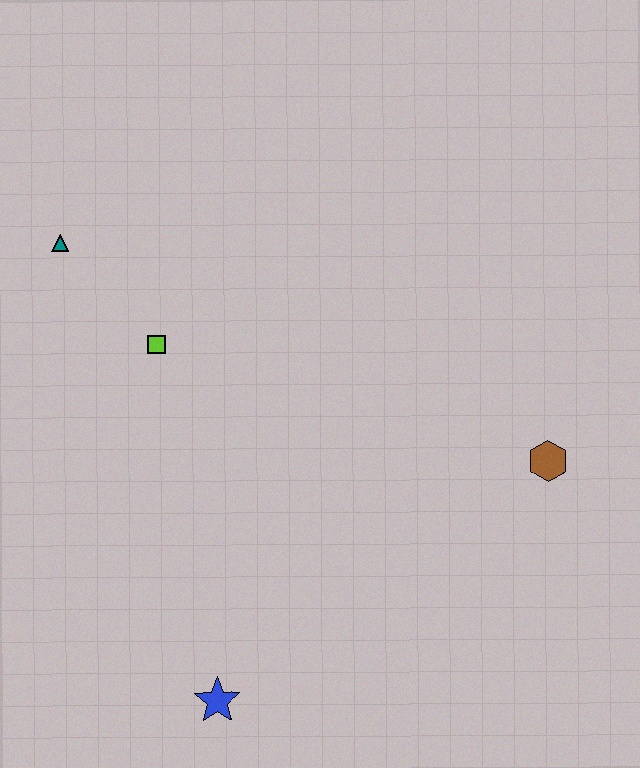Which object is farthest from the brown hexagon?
The teal triangle is farthest from the brown hexagon.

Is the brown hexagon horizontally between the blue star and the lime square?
No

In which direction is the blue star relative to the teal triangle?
The blue star is below the teal triangle.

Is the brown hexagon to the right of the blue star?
Yes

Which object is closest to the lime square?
The teal triangle is closest to the lime square.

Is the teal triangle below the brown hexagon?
No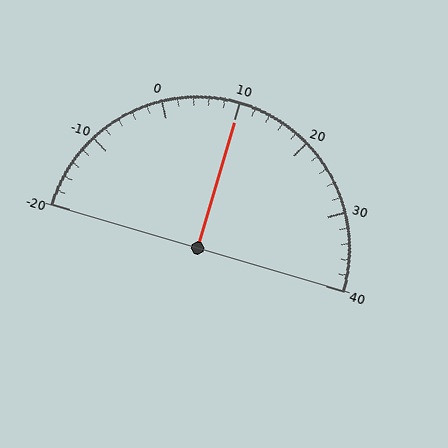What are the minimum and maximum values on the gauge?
The gauge ranges from -20 to 40.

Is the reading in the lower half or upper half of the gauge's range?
The reading is in the upper half of the range (-20 to 40).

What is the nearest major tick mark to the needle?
The nearest major tick mark is 10.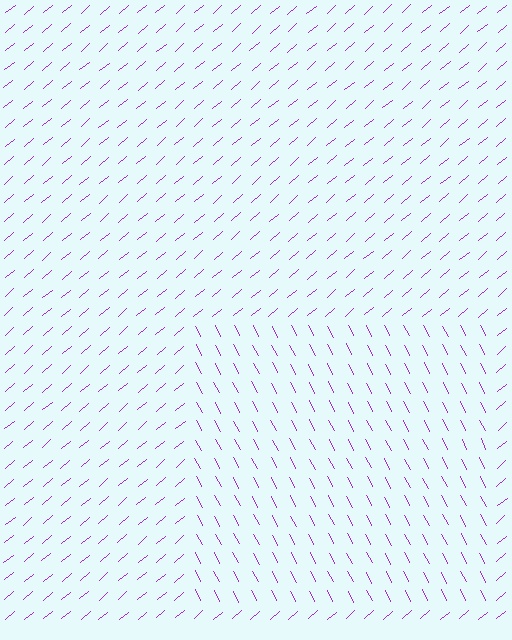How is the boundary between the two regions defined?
The boundary is defined purely by a change in line orientation (approximately 77 degrees difference). All lines are the same color and thickness.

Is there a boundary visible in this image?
Yes, there is a texture boundary formed by a change in line orientation.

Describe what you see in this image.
The image is filled with small purple line segments. A rectangle region in the image has lines oriented differently from the surrounding lines, creating a visible texture boundary.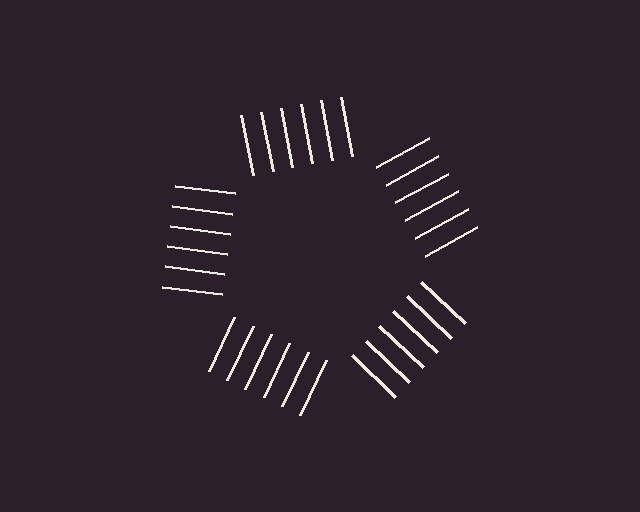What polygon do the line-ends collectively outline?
An illusory pentagon — the line segments terminate on its edges but no continuous stroke is drawn.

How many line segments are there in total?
30 — 6 along each of the 5 edges.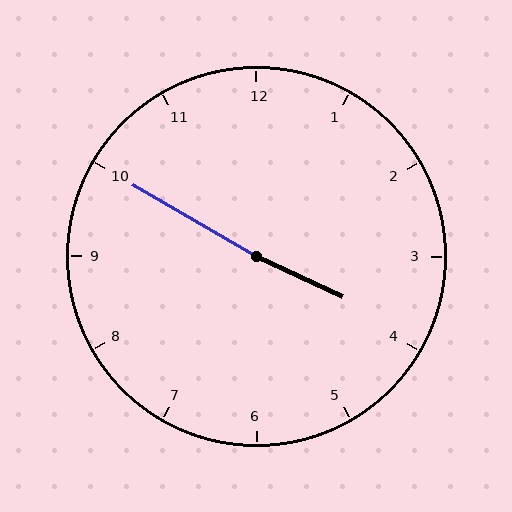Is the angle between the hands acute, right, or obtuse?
It is obtuse.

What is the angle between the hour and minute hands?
Approximately 175 degrees.